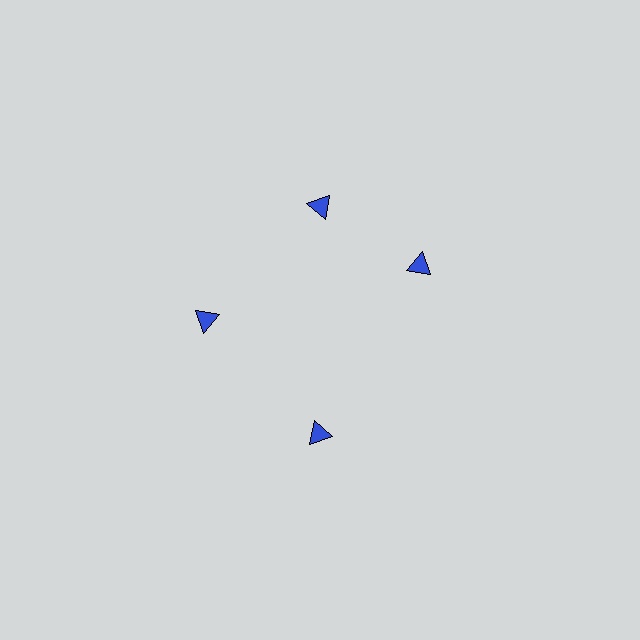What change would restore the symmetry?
The symmetry would be restored by rotating it back into even spacing with its neighbors so that all 4 triangles sit at equal angles and equal distance from the center.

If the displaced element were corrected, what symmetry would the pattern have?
It would have 4-fold rotational symmetry — the pattern would map onto itself every 90 degrees.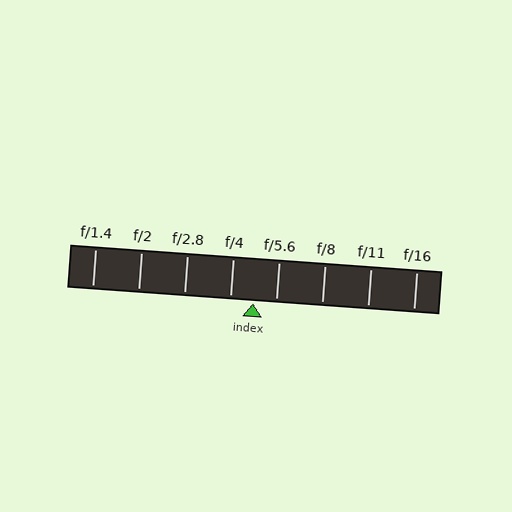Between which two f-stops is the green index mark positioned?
The index mark is between f/4 and f/5.6.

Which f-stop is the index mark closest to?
The index mark is closest to f/5.6.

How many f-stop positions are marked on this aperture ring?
There are 8 f-stop positions marked.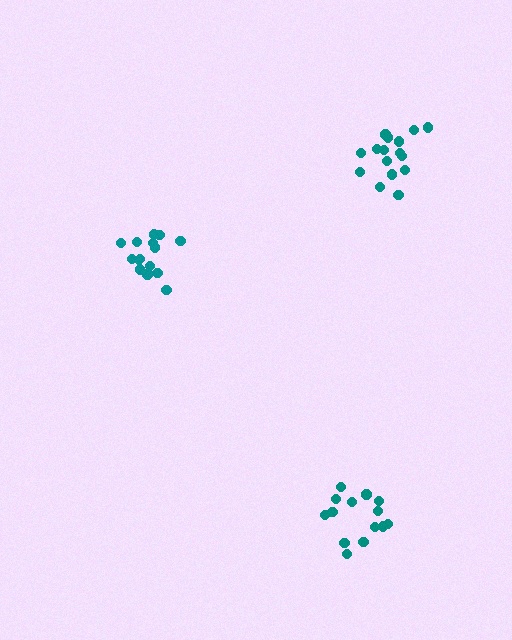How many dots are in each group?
Group 1: 15 dots, Group 2: 16 dots, Group 3: 14 dots (45 total).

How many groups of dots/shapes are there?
There are 3 groups.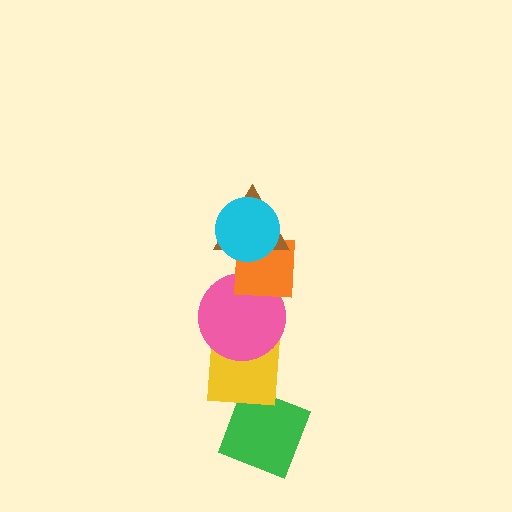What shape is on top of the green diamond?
The yellow square is on top of the green diamond.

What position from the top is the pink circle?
The pink circle is 4th from the top.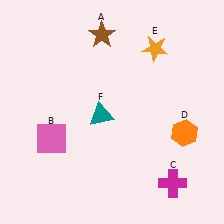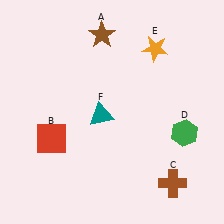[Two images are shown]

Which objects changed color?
B changed from pink to red. C changed from magenta to brown. D changed from orange to green.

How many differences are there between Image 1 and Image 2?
There are 3 differences between the two images.